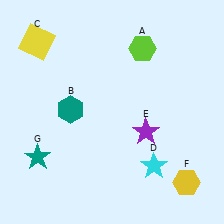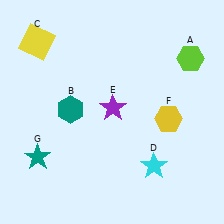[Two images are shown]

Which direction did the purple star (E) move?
The purple star (E) moved left.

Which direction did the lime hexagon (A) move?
The lime hexagon (A) moved right.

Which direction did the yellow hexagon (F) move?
The yellow hexagon (F) moved up.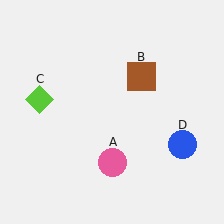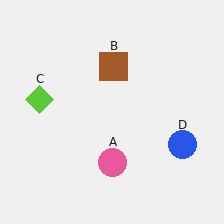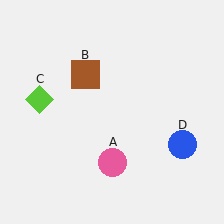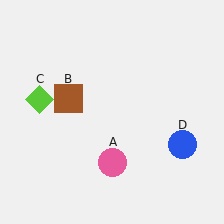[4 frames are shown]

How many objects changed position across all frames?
1 object changed position: brown square (object B).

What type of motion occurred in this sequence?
The brown square (object B) rotated counterclockwise around the center of the scene.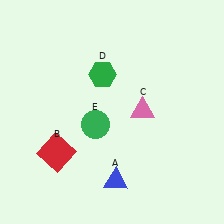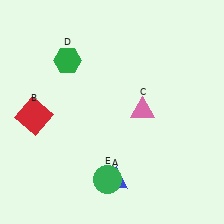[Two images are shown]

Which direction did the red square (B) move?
The red square (B) moved up.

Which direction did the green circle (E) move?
The green circle (E) moved down.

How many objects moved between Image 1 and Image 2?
3 objects moved between the two images.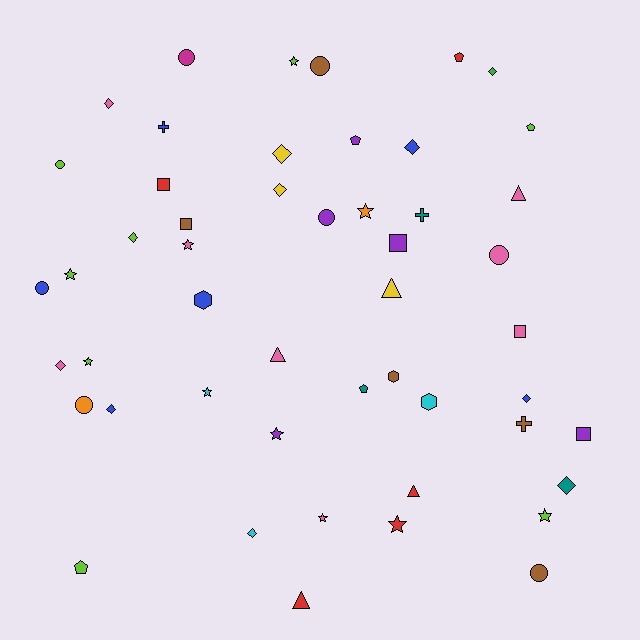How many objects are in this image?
There are 50 objects.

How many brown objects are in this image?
There are 5 brown objects.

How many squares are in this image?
There are 5 squares.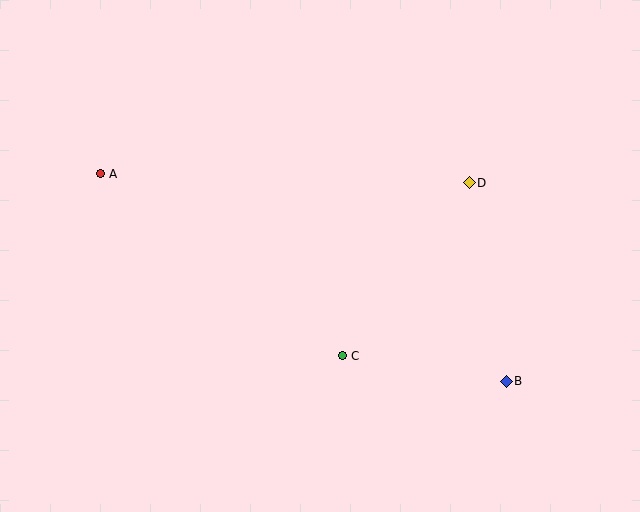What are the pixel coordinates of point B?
Point B is at (506, 381).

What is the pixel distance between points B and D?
The distance between B and D is 202 pixels.